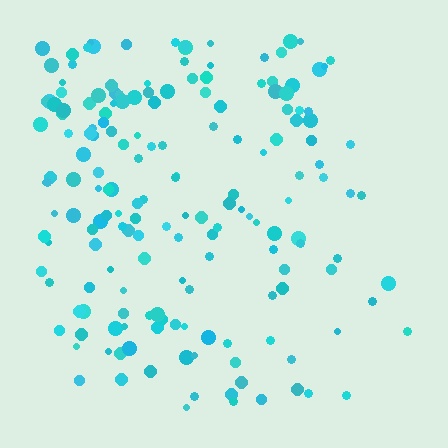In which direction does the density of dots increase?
From right to left, with the left side densest.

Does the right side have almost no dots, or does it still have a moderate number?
Still a moderate number, just noticeably fewer than the left.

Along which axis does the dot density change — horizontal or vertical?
Horizontal.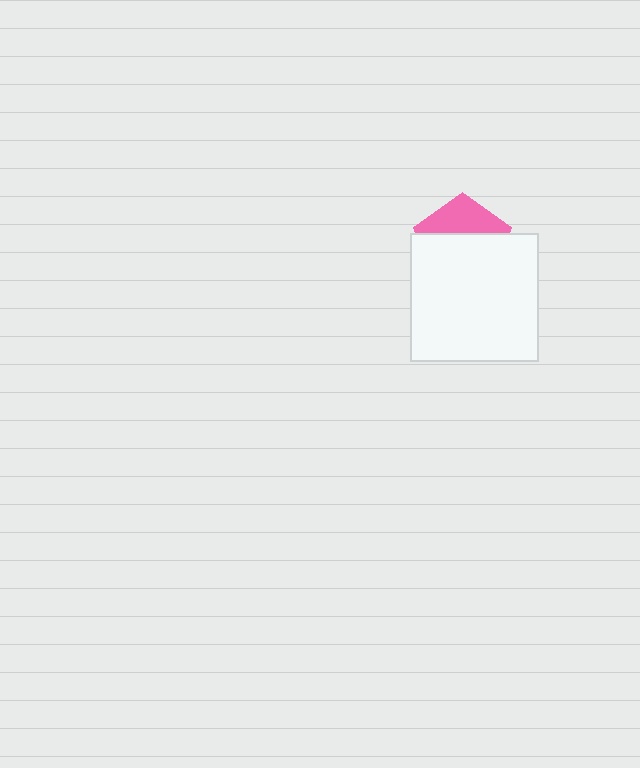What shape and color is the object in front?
The object in front is a white square.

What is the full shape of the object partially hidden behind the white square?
The partially hidden object is a pink pentagon.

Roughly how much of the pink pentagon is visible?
A small part of it is visible (roughly 37%).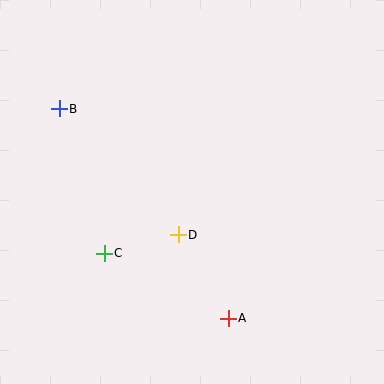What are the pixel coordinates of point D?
Point D is at (178, 235).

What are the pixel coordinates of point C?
Point C is at (104, 253).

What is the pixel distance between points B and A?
The distance between B and A is 269 pixels.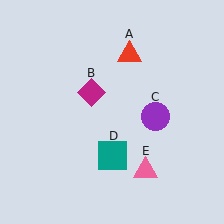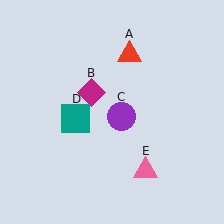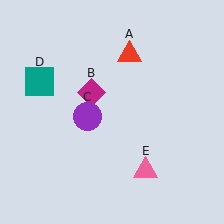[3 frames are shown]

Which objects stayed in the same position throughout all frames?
Red triangle (object A) and magenta diamond (object B) and pink triangle (object E) remained stationary.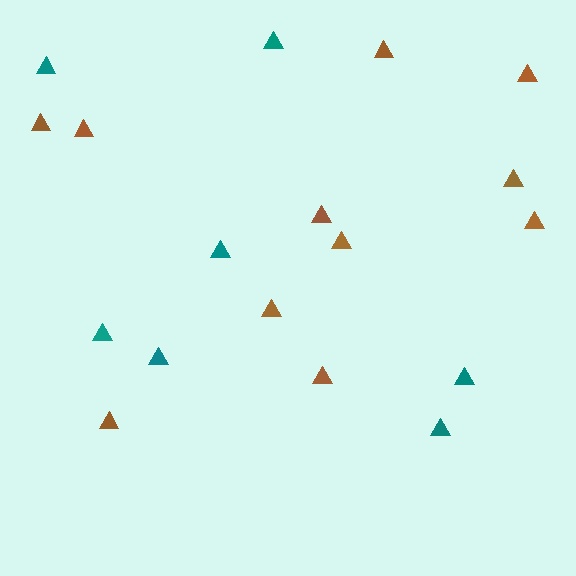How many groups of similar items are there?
There are 2 groups: one group of brown triangles (11) and one group of teal triangles (7).